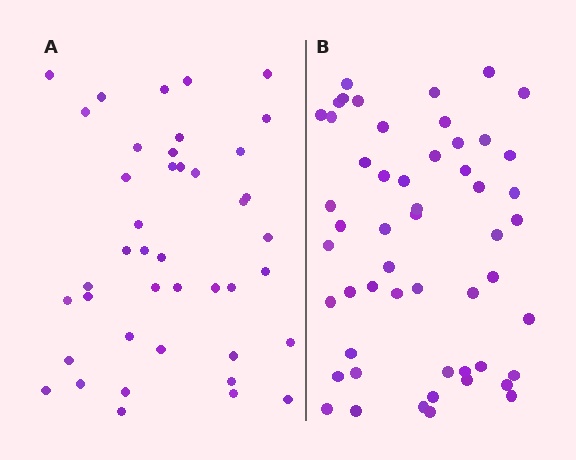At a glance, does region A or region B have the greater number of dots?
Region B (the right region) has more dots.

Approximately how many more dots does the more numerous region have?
Region B has roughly 12 or so more dots than region A.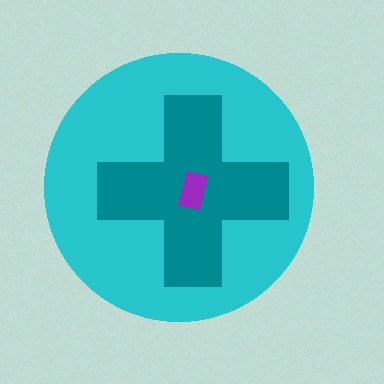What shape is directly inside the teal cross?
The purple rectangle.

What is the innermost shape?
The purple rectangle.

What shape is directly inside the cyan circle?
The teal cross.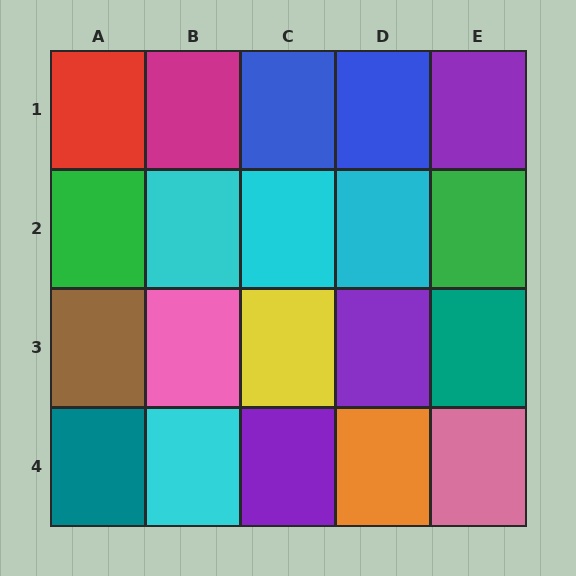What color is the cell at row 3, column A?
Brown.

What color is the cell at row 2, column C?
Cyan.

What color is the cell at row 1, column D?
Blue.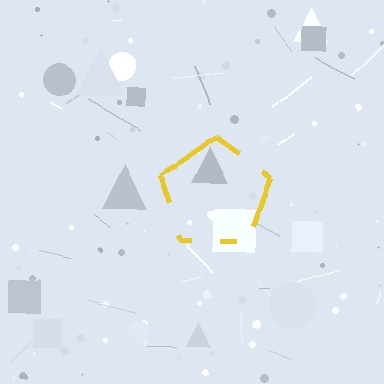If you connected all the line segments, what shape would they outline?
They would outline a pentagon.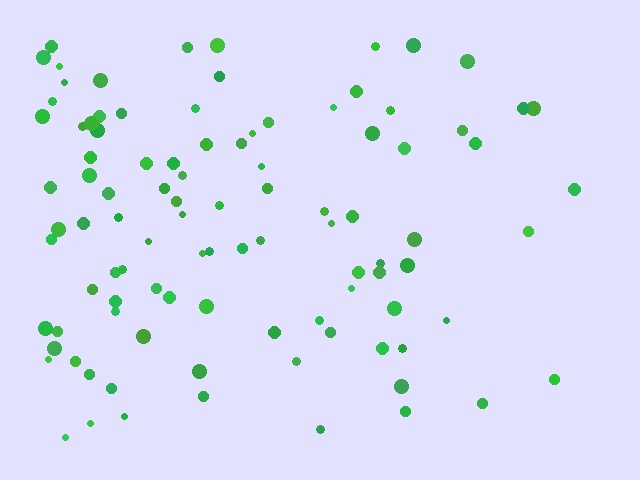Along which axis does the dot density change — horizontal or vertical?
Horizontal.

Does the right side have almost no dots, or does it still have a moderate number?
Still a moderate number, just noticeably fewer than the left.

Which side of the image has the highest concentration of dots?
The left.